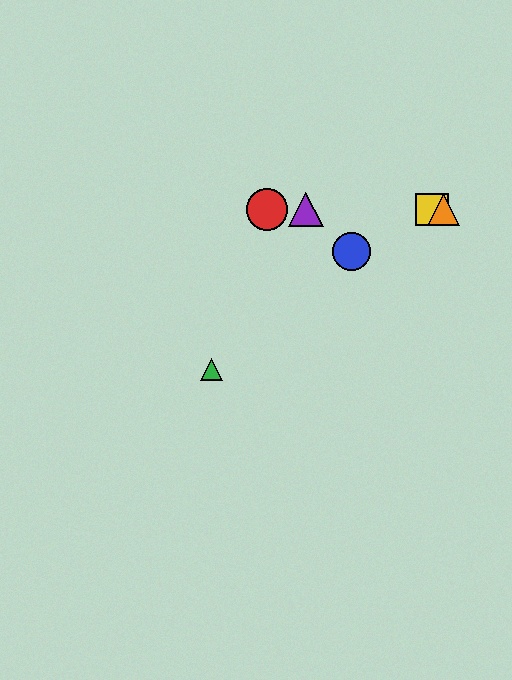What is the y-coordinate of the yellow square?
The yellow square is at y≈210.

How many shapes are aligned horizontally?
4 shapes (the red circle, the yellow square, the purple triangle, the orange triangle) are aligned horizontally.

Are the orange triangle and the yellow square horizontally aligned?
Yes, both are at y≈210.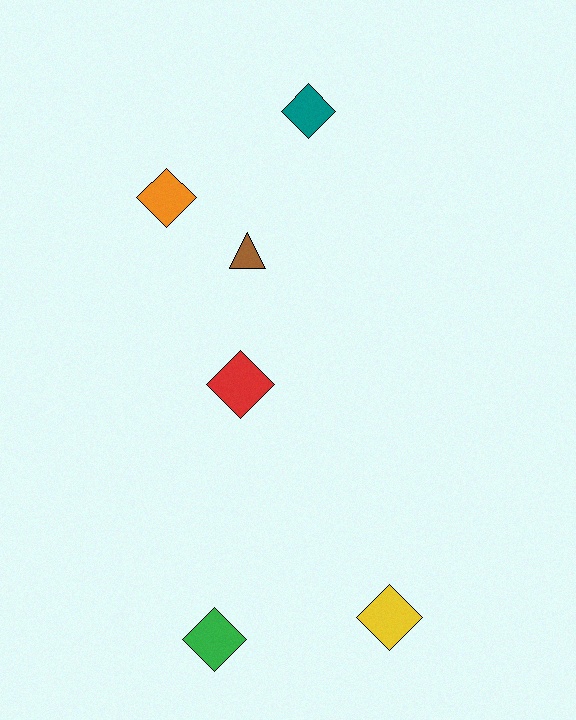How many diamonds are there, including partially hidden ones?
There are 5 diamonds.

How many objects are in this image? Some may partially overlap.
There are 6 objects.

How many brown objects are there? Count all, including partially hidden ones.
There is 1 brown object.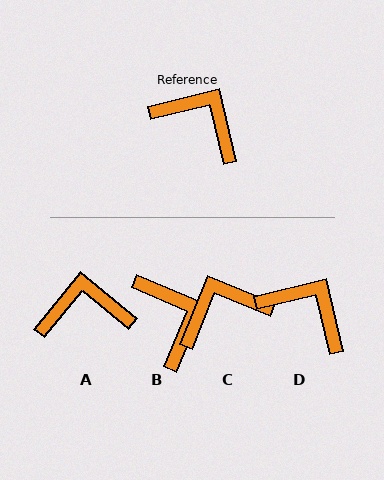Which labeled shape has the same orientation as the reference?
D.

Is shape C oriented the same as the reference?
No, it is off by about 54 degrees.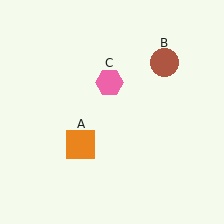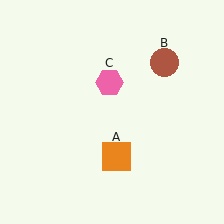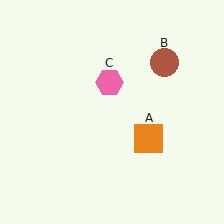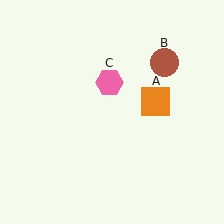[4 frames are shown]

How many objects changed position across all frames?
1 object changed position: orange square (object A).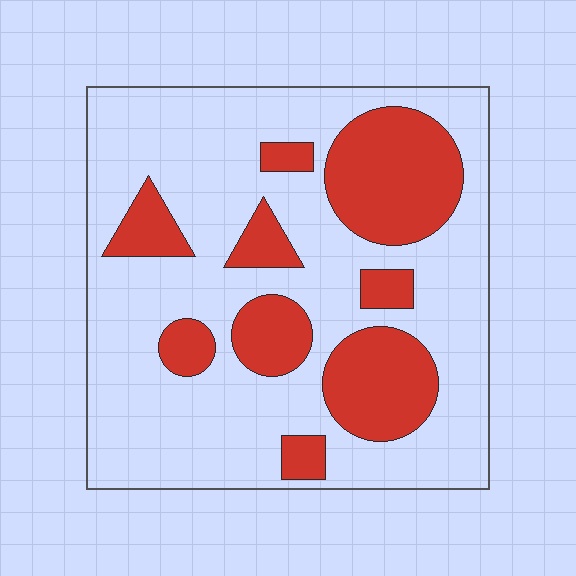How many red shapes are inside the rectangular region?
9.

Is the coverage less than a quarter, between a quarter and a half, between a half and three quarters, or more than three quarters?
Between a quarter and a half.